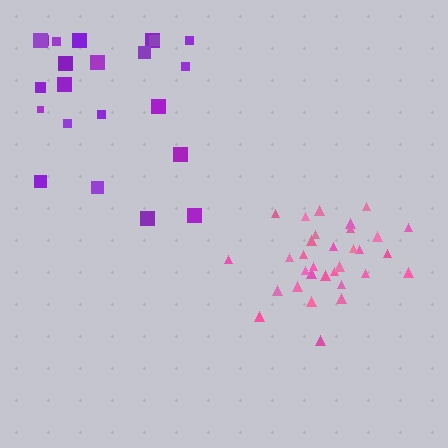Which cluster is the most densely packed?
Pink.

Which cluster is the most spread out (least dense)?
Purple.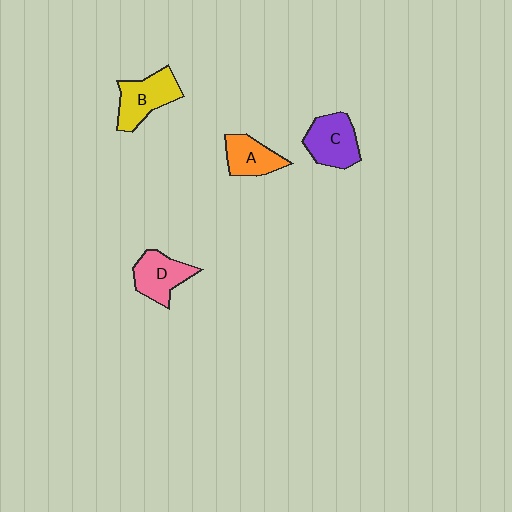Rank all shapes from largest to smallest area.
From largest to smallest: B (yellow), C (purple), D (pink), A (orange).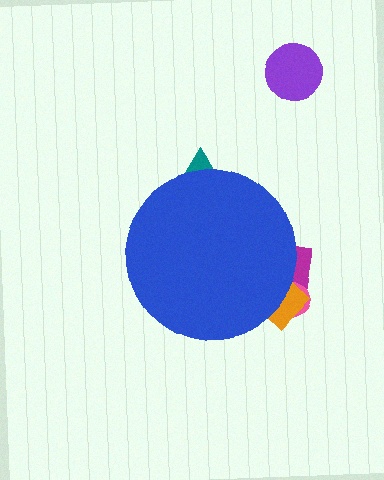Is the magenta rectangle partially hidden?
Yes, the magenta rectangle is partially hidden behind the blue circle.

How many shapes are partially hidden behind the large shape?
4 shapes are partially hidden.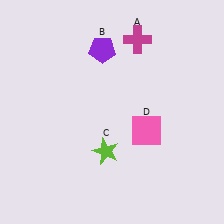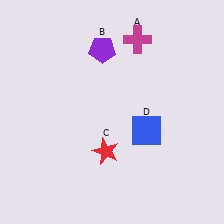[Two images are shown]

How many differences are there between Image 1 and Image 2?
There are 2 differences between the two images.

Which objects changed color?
C changed from lime to red. D changed from pink to blue.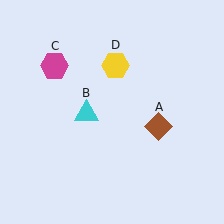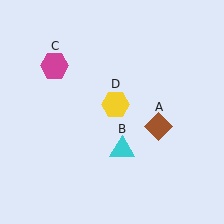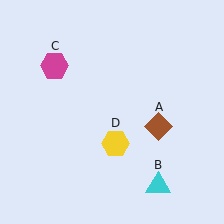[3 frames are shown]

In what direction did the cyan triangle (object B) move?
The cyan triangle (object B) moved down and to the right.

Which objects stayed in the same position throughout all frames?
Brown diamond (object A) and magenta hexagon (object C) remained stationary.